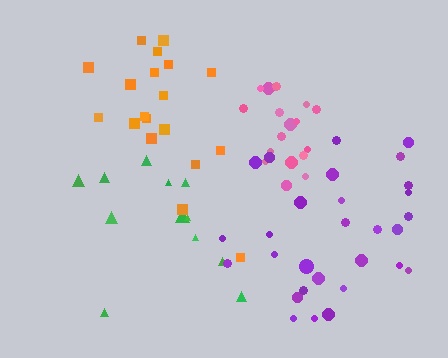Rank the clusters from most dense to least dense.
pink, purple, orange, green.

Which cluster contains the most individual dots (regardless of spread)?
Purple (29).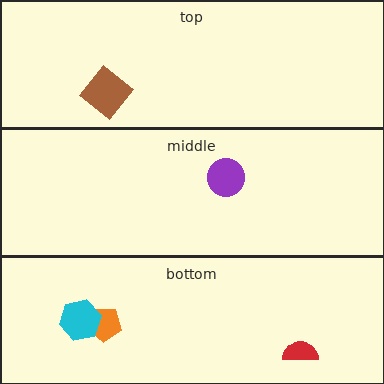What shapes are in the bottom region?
The orange pentagon, the cyan hexagon, the red semicircle.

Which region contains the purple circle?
The middle region.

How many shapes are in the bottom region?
3.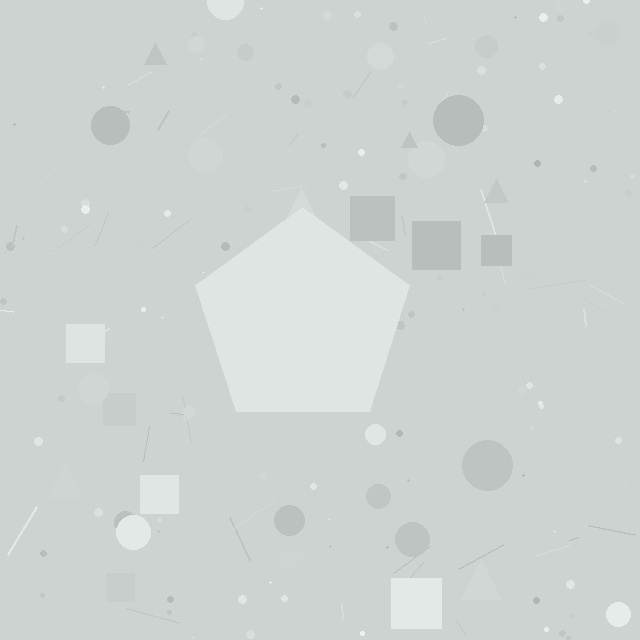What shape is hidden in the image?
A pentagon is hidden in the image.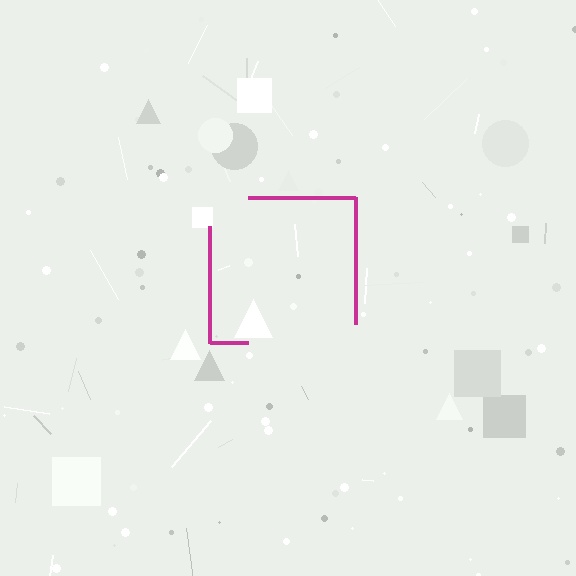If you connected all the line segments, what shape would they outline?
They would outline a square.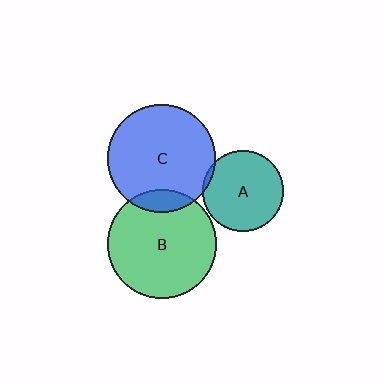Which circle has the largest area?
Circle B (green).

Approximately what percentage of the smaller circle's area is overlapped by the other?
Approximately 5%.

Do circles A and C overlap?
Yes.